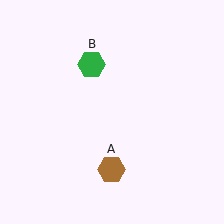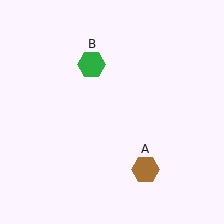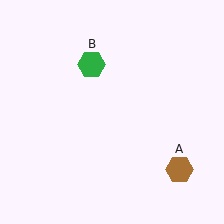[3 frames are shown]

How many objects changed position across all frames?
1 object changed position: brown hexagon (object A).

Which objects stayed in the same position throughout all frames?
Green hexagon (object B) remained stationary.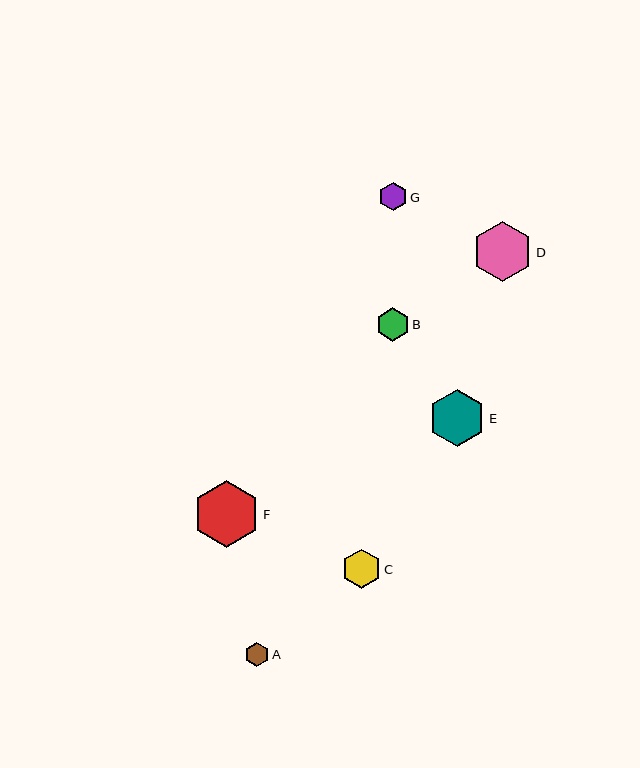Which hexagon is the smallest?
Hexagon A is the smallest with a size of approximately 24 pixels.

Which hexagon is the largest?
Hexagon F is the largest with a size of approximately 67 pixels.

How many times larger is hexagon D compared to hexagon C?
Hexagon D is approximately 1.5 times the size of hexagon C.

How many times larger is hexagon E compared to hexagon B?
Hexagon E is approximately 1.7 times the size of hexagon B.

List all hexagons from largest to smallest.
From largest to smallest: F, D, E, C, B, G, A.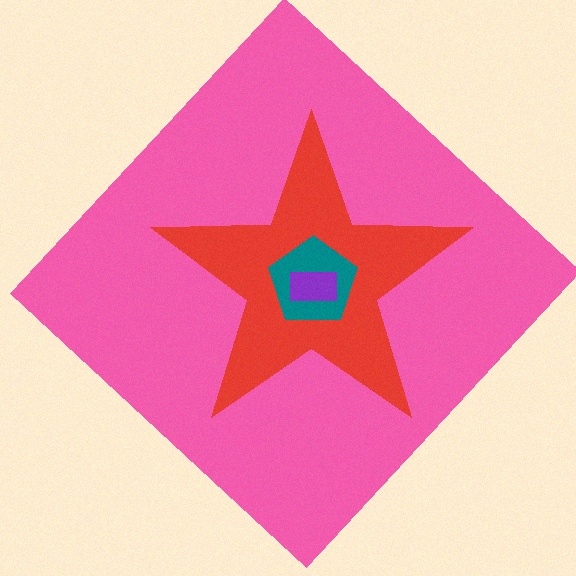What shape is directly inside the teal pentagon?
The purple rectangle.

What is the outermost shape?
The pink diamond.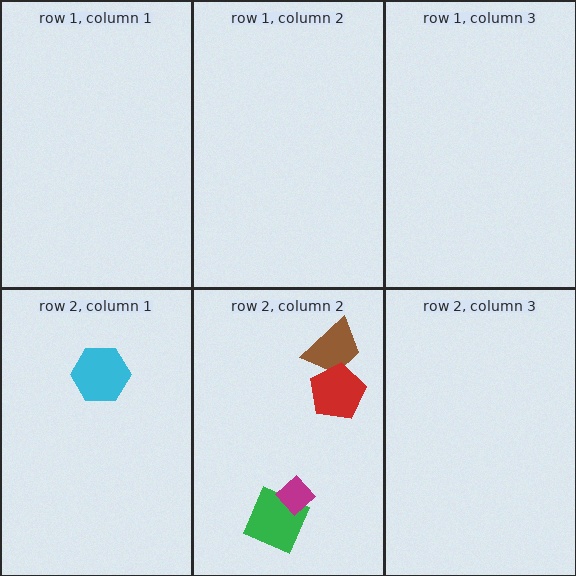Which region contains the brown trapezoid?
The row 2, column 2 region.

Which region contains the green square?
The row 2, column 2 region.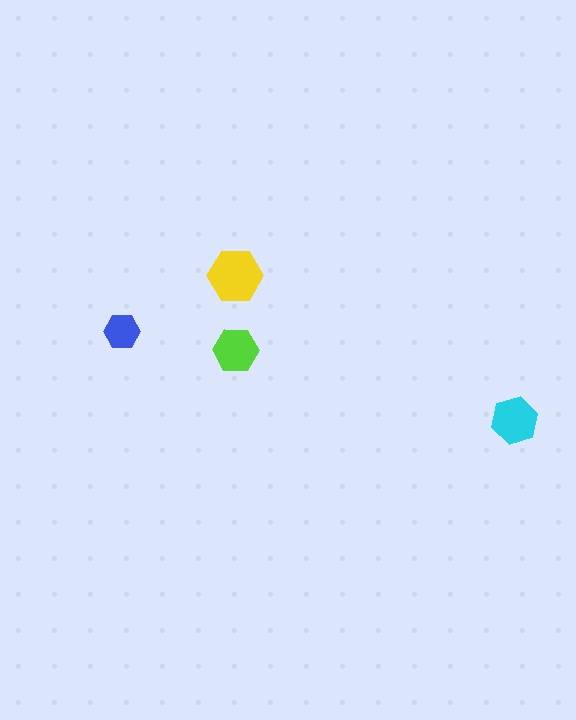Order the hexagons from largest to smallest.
the yellow one, the cyan one, the lime one, the blue one.